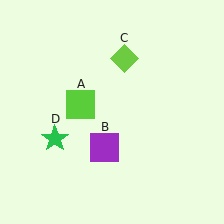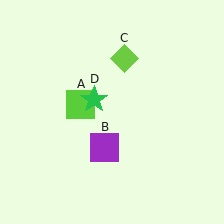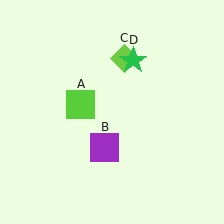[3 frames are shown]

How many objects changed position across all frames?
1 object changed position: green star (object D).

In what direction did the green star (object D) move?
The green star (object D) moved up and to the right.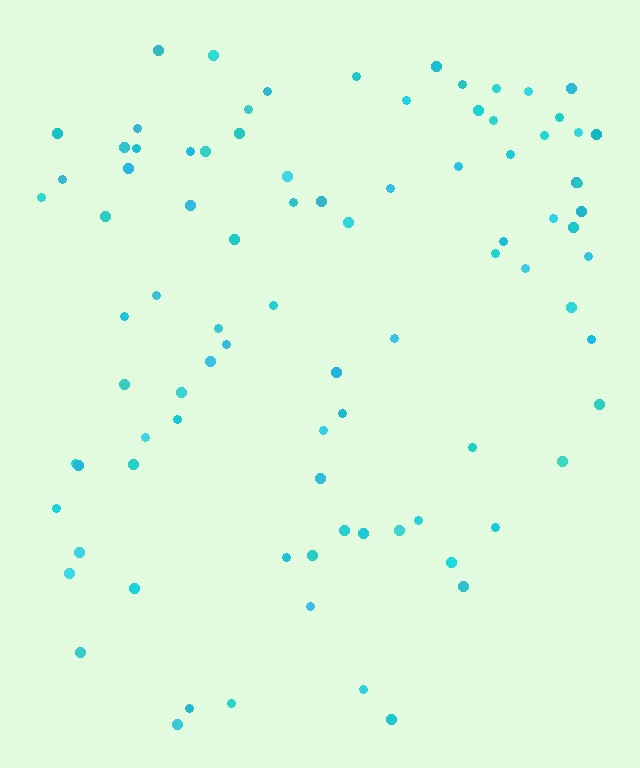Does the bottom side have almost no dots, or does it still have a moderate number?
Still a moderate number, just noticeably fewer than the top.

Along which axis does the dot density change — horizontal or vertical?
Vertical.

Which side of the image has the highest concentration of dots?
The top.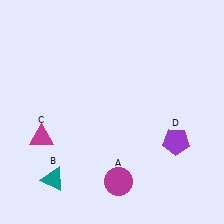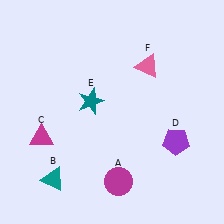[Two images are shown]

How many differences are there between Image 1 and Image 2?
There are 2 differences between the two images.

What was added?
A teal star (E), a pink triangle (F) were added in Image 2.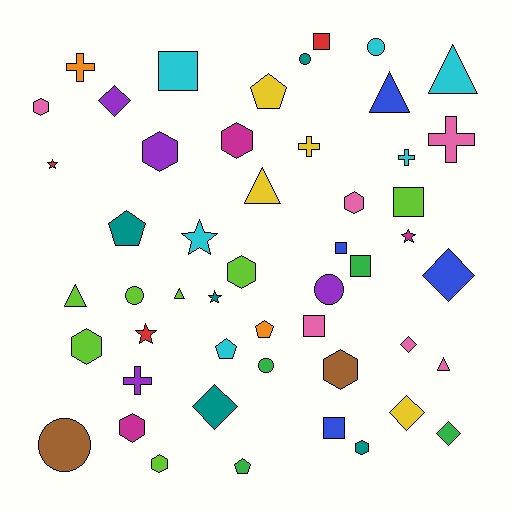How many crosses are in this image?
There are 5 crosses.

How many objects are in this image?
There are 50 objects.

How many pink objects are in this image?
There are 6 pink objects.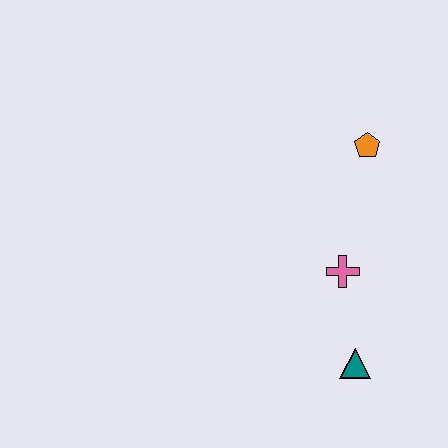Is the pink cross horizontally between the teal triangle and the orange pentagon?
No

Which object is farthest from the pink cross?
The orange pentagon is farthest from the pink cross.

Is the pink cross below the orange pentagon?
Yes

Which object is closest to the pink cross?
The teal triangle is closest to the pink cross.